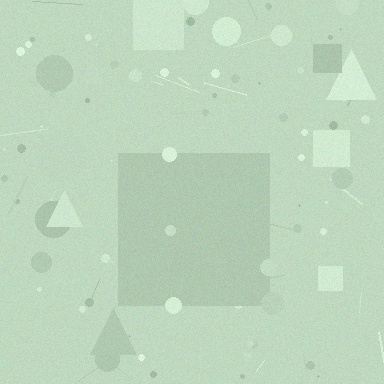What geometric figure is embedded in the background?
A square is embedded in the background.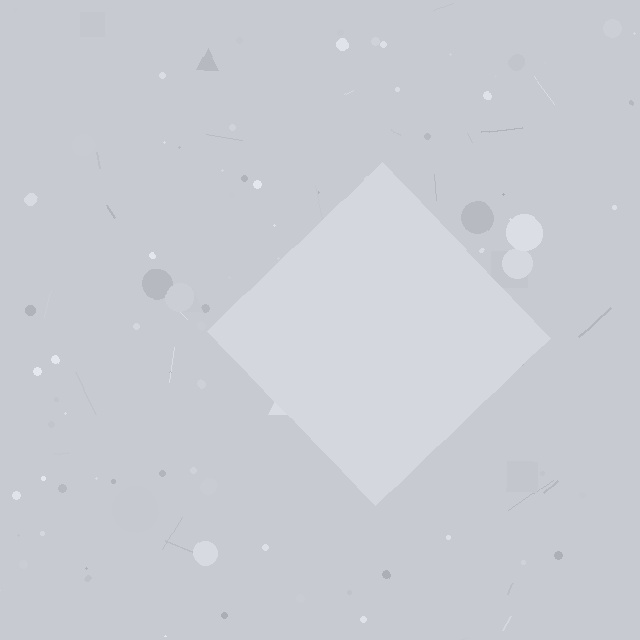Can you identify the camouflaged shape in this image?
The camouflaged shape is a diamond.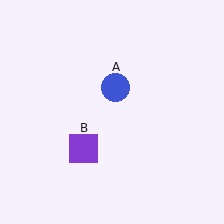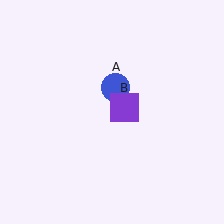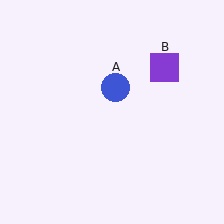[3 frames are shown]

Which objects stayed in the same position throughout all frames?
Blue circle (object A) remained stationary.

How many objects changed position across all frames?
1 object changed position: purple square (object B).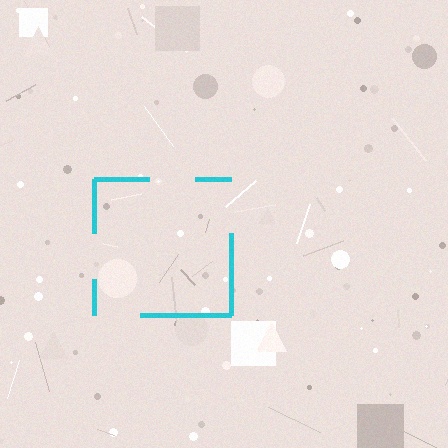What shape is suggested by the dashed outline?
The dashed outline suggests a square.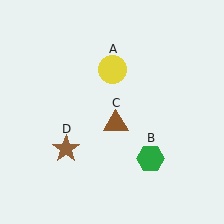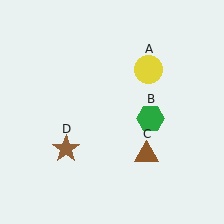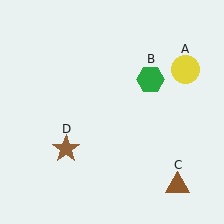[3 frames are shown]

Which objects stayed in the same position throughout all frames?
Brown star (object D) remained stationary.